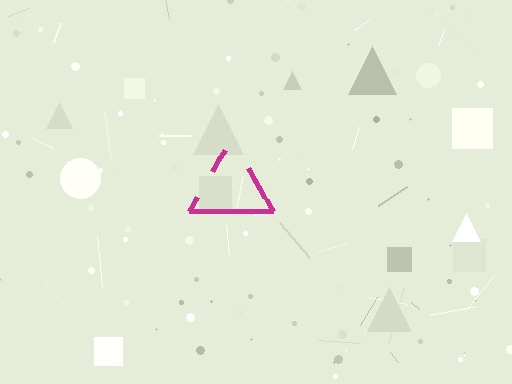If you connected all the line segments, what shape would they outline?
They would outline a triangle.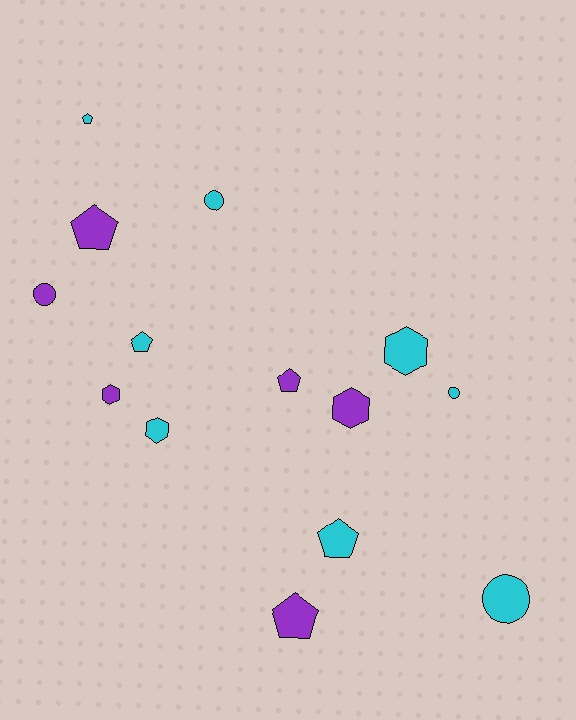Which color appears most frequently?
Cyan, with 8 objects.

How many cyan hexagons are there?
There are 2 cyan hexagons.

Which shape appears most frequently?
Pentagon, with 6 objects.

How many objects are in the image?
There are 14 objects.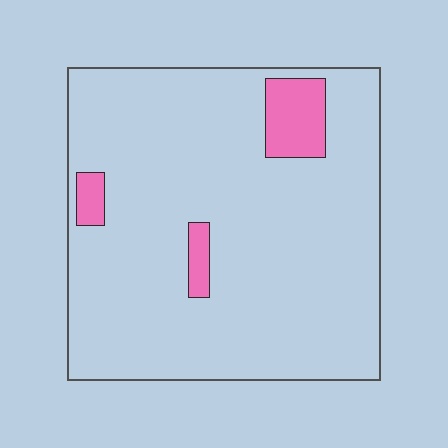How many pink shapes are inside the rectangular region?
3.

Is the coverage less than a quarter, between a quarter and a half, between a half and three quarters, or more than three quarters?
Less than a quarter.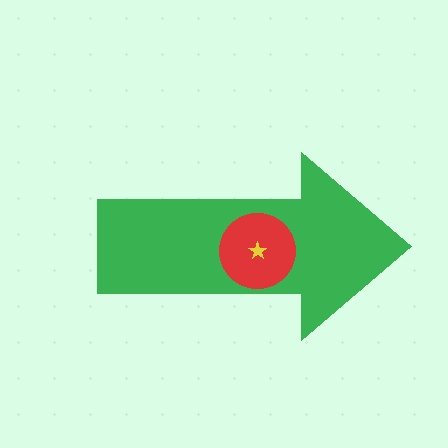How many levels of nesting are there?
3.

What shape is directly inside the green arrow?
The red circle.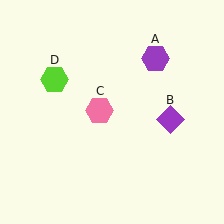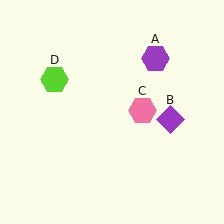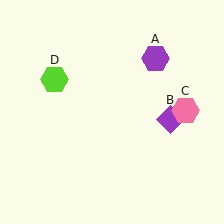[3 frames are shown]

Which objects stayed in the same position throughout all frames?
Purple hexagon (object A) and purple diamond (object B) and lime hexagon (object D) remained stationary.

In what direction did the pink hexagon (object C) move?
The pink hexagon (object C) moved right.